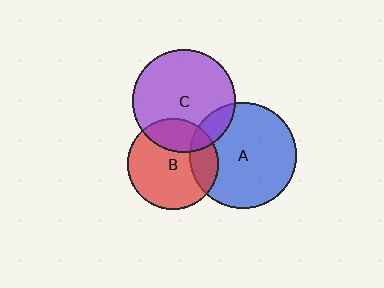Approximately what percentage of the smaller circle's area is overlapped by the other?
Approximately 20%.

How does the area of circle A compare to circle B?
Approximately 1.4 times.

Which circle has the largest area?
Circle A (blue).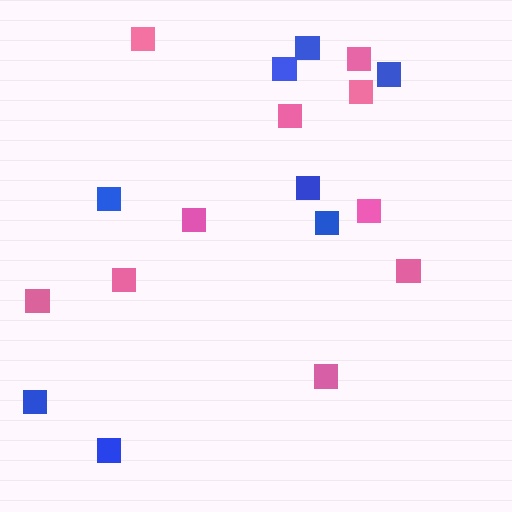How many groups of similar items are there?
There are 2 groups: one group of pink squares (10) and one group of blue squares (8).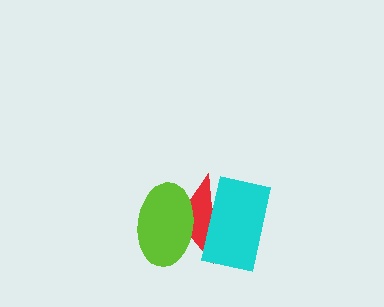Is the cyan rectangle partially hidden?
No, no other shape covers it.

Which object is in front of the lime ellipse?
The cyan rectangle is in front of the lime ellipse.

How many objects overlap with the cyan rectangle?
2 objects overlap with the cyan rectangle.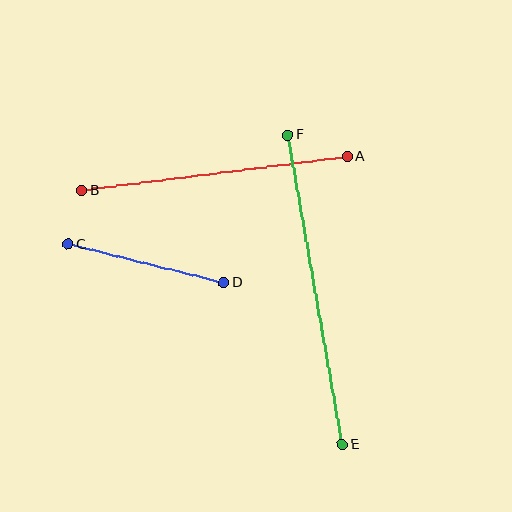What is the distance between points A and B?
The distance is approximately 267 pixels.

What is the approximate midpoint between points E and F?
The midpoint is at approximately (315, 290) pixels.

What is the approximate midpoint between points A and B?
The midpoint is at approximately (215, 174) pixels.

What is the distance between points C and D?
The distance is approximately 160 pixels.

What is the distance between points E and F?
The distance is approximately 314 pixels.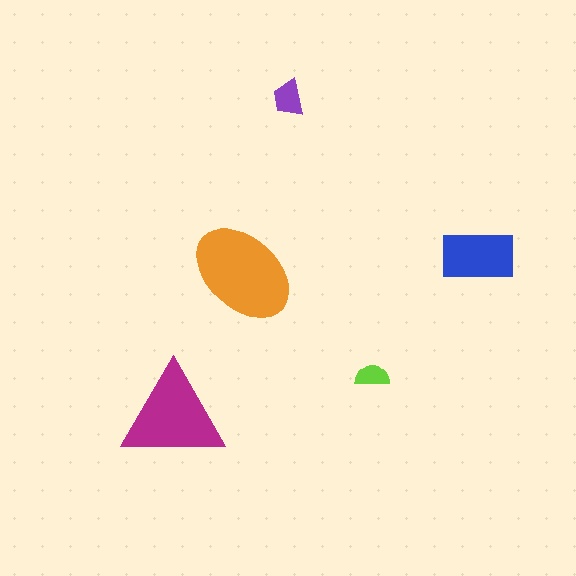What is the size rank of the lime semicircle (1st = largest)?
5th.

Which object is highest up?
The purple trapezoid is topmost.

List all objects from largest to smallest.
The orange ellipse, the magenta triangle, the blue rectangle, the purple trapezoid, the lime semicircle.